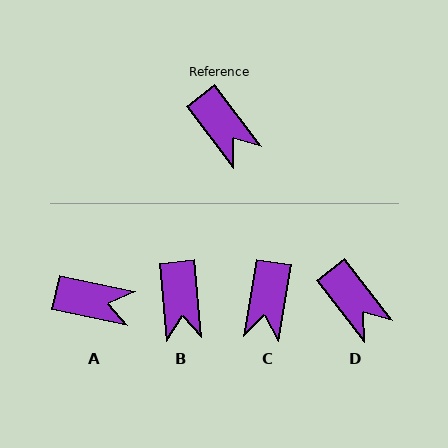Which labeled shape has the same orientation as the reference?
D.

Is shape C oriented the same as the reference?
No, it is off by about 47 degrees.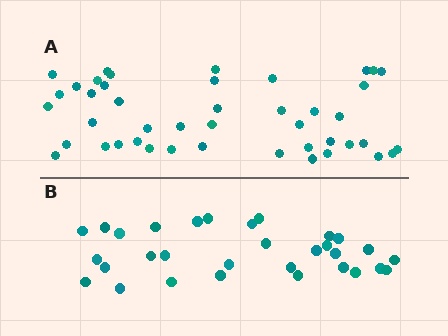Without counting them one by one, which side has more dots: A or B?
Region A (the top region) has more dots.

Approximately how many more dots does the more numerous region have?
Region A has approximately 15 more dots than region B.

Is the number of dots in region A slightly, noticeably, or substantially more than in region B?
Region A has noticeably more, but not dramatically so. The ratio is roughly 1.4 to 1.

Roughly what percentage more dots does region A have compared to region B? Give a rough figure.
About 40% more.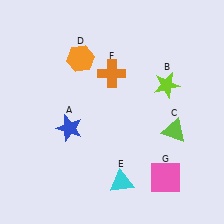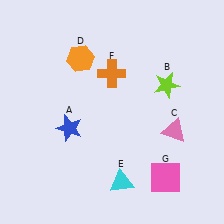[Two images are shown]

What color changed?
The triangle (C) changed from lime in Image 1 to pink in Image 2.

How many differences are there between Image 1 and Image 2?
There is 1 difference between the two images.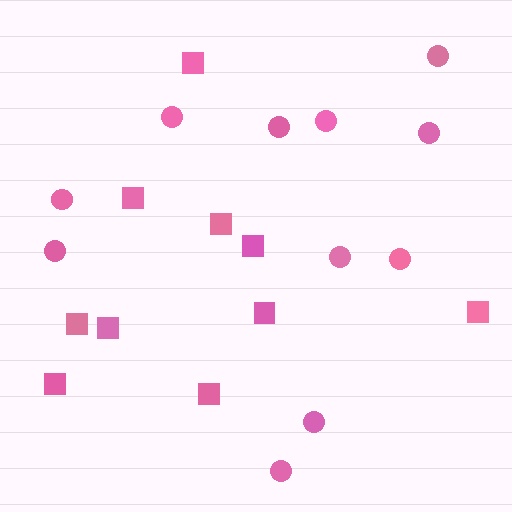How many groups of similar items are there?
There are 2 groups: one group of squares (10) and one group of circles (11).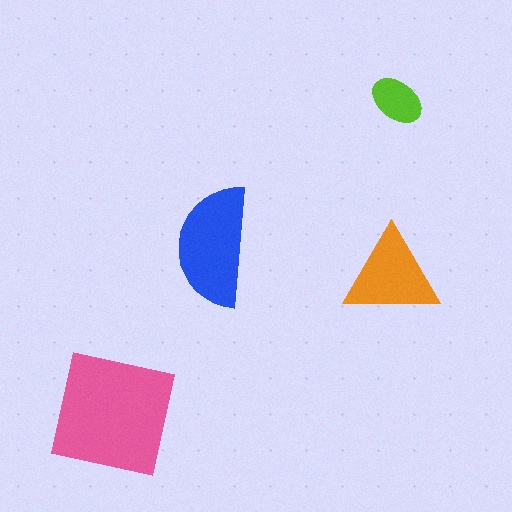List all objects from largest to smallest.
The pink square, the blue semicircle, the orange triangle, the lime ellipse.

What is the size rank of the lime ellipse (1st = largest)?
4th.